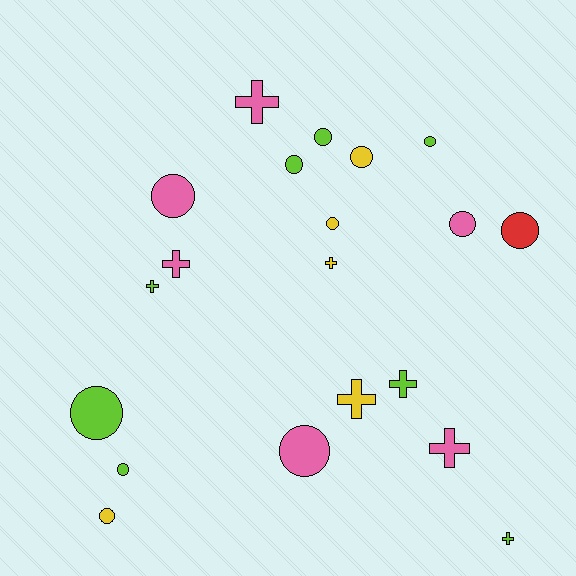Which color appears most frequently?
Lime, with 8 objects.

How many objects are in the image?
There are 20 objects.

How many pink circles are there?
There are 3 pink circles.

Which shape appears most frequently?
Circle, with 12 objects.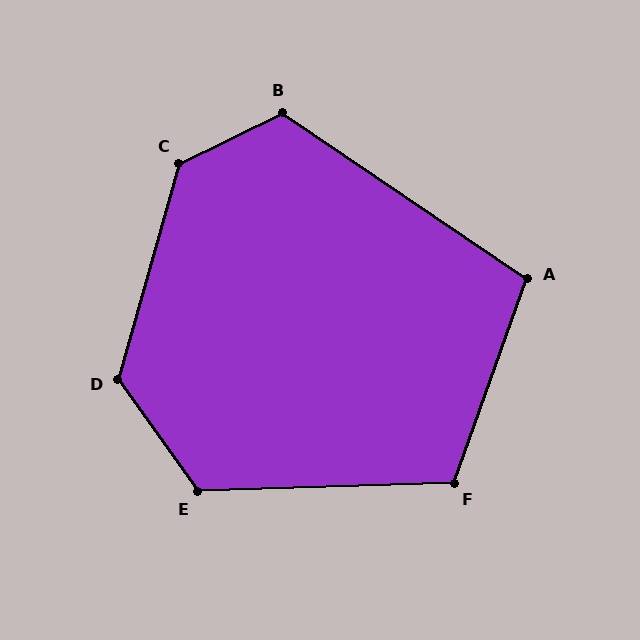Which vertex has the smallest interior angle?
A, at approximately 105 degrees.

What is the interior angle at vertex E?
Approximately 123 degrees (obtuse).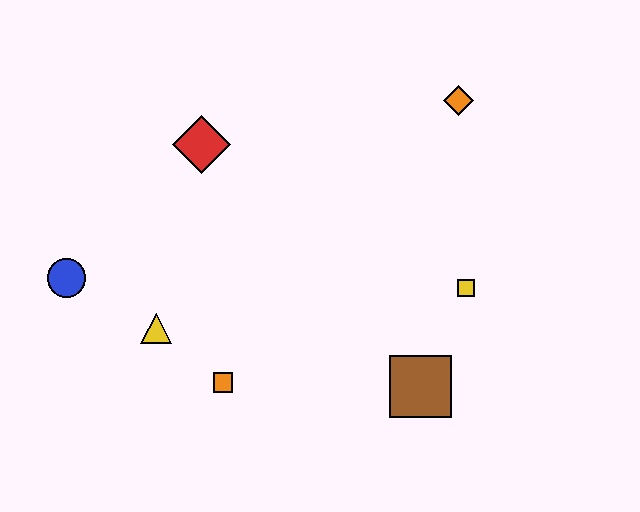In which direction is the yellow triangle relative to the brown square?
The yellow triangle is to the left of the brown square.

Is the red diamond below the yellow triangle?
No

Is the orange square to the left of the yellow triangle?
No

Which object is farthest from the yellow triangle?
The orange diamond is farthest from the yellow triangle.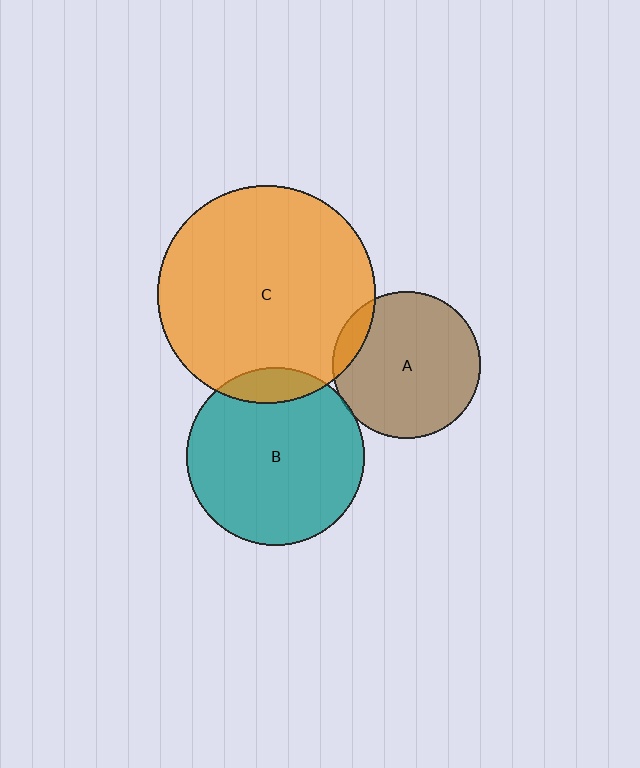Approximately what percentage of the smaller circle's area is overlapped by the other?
Approximately 10%.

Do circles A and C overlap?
Yes.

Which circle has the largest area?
Circle C (orange).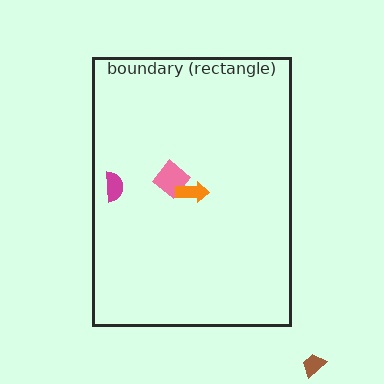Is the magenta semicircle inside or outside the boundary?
Inside.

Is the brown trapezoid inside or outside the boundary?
Outside.